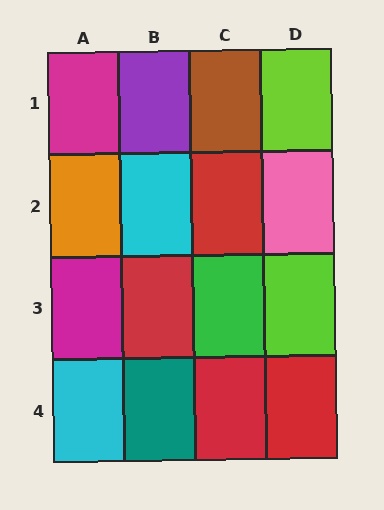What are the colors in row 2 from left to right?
Orange, cyan, red, pink.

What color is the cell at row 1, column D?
Lime.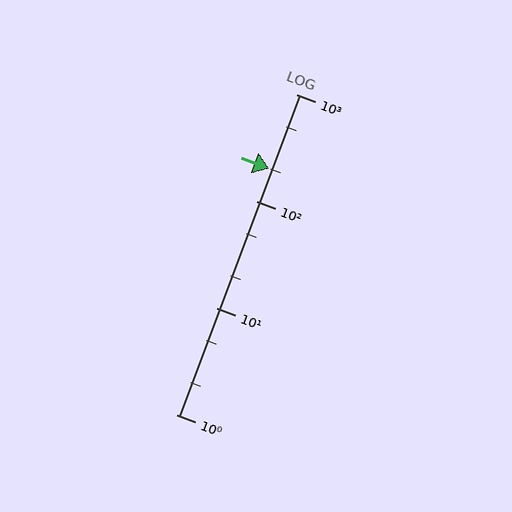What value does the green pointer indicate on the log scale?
The pointer indicates approximately 200.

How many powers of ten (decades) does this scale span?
The scale spans 3 decades, from 1 to 1000.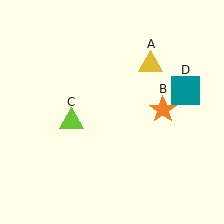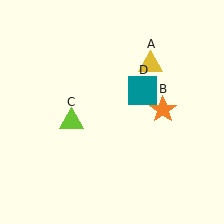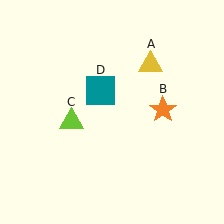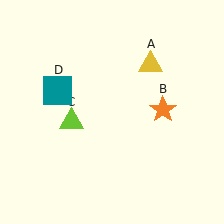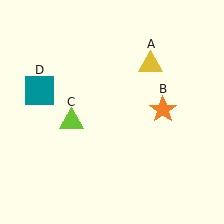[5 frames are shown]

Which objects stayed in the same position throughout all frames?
Yellow triangle (object A) and orange star (object B) and lime triangle (object C) remained stationary.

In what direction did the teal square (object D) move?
The teal square (object D) moved left.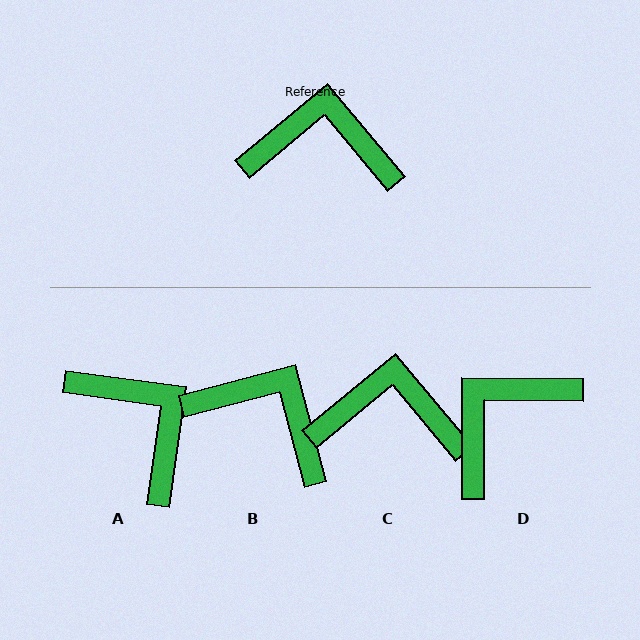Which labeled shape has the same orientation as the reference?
C.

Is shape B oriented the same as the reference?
No, it is off by about 25 degrees.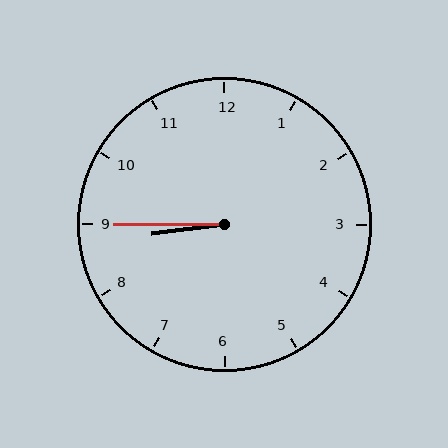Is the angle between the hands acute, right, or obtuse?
It is acute.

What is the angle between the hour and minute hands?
Approximately 8 degrees.